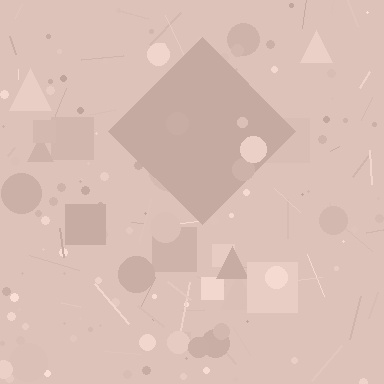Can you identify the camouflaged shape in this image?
The camouflaged shape is a diamond.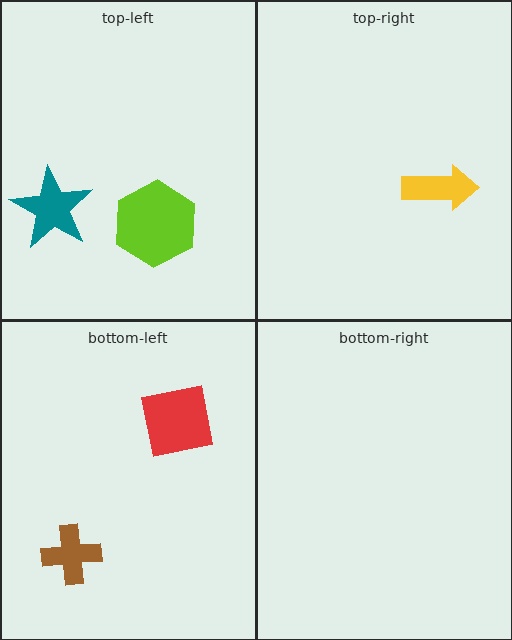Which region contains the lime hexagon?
The top-left region.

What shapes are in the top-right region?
The yellow arrow.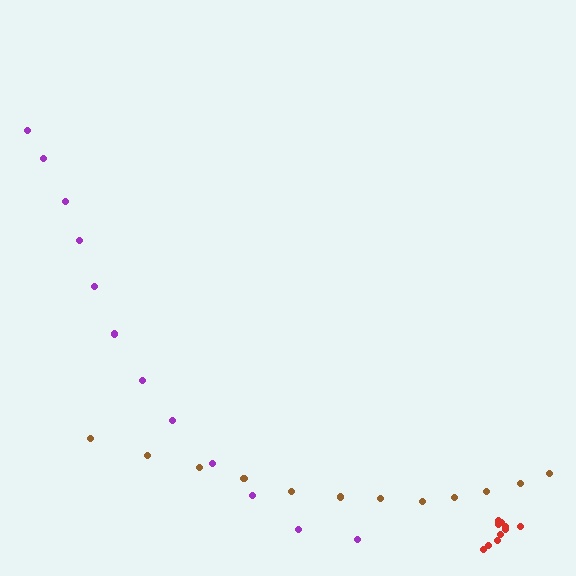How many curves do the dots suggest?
There are 3 distinct paths.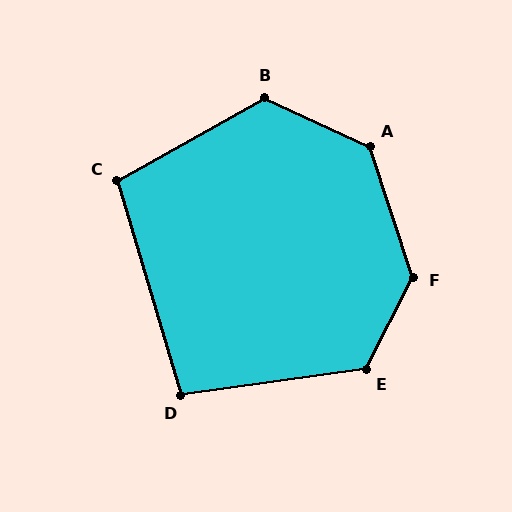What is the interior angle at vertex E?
Approximately 125 degrees (obtuse).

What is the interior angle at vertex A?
Approximately 133 degrees (obtuse).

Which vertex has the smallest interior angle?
D, at approximately 99 degrees.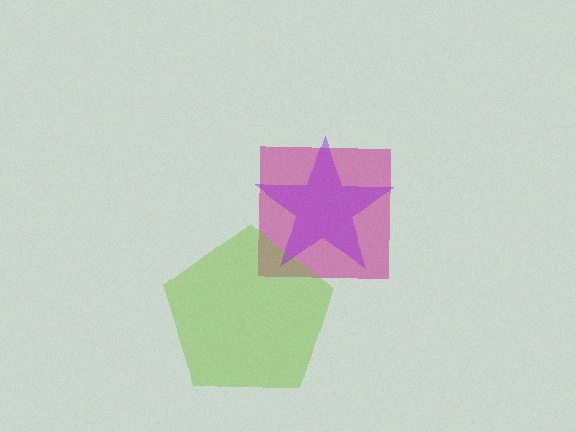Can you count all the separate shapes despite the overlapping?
Yes, there are 3 separate shapes.